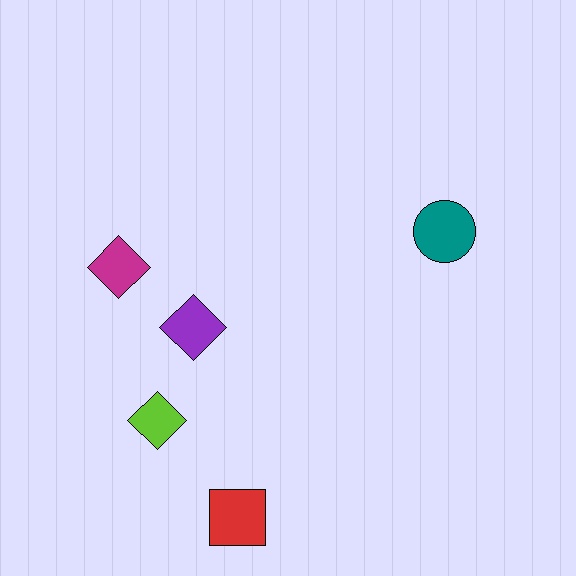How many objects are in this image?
There are 5 objects.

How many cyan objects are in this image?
There are no cyan objects.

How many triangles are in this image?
There are no triangles.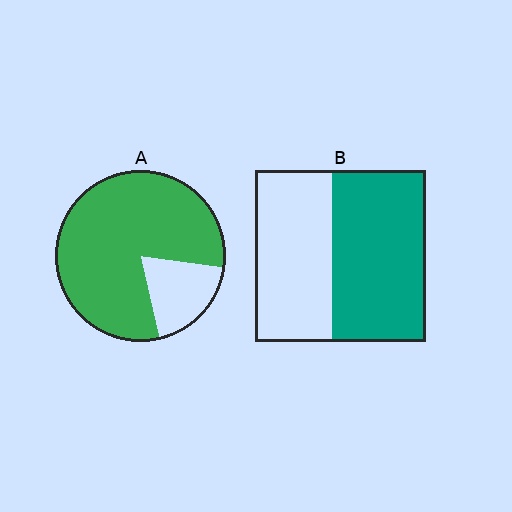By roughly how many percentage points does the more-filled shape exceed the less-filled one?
By roughly 25 percentage points (A over B).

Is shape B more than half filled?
Yes.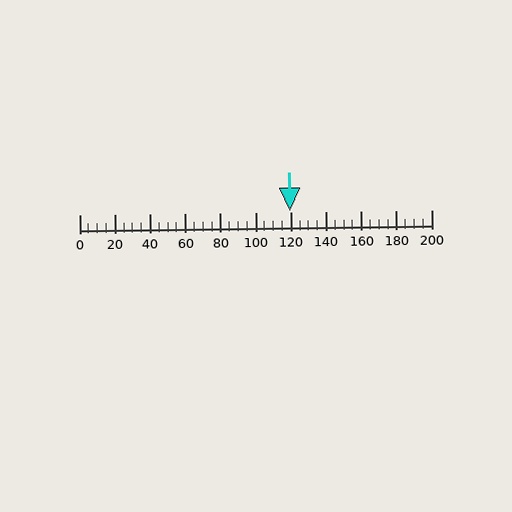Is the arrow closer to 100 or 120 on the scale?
The arrow is closer to 120.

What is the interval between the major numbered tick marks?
The major tick marks are spaced 20 units apart.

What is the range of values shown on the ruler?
The ruler shows values from 0 to 200.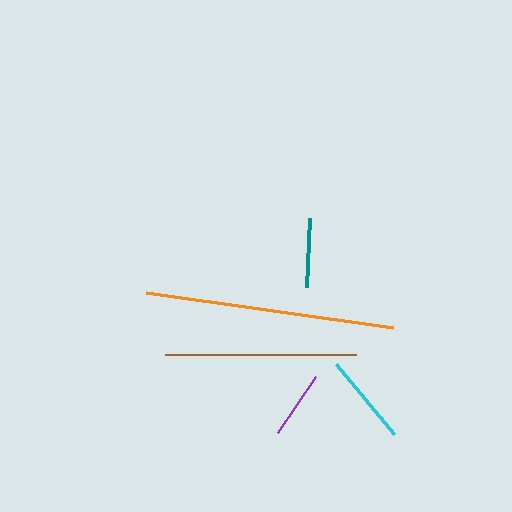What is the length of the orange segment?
The orange segment is approximately 250 pixels long.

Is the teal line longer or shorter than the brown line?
The brown line is longer than the teal line.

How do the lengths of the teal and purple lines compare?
The teal and purple lines are approximately the same length.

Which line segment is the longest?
The orange line is the longest at approximately 250 pixels.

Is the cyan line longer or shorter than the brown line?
The brown line is longer than the cyan line.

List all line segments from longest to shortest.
From longest to shortest: orange, brown, cyan, teal, purple.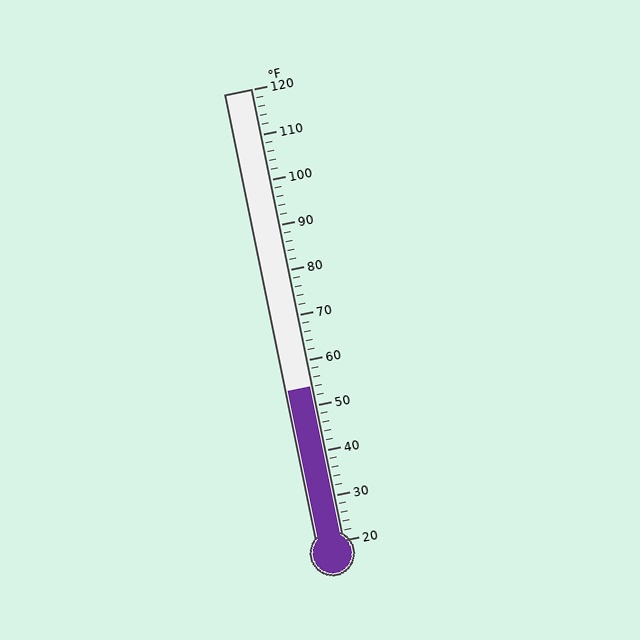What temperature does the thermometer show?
The thermometer shows approximately 54°F.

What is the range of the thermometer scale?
The thermometer scale ranges from 20°F to 120°F.